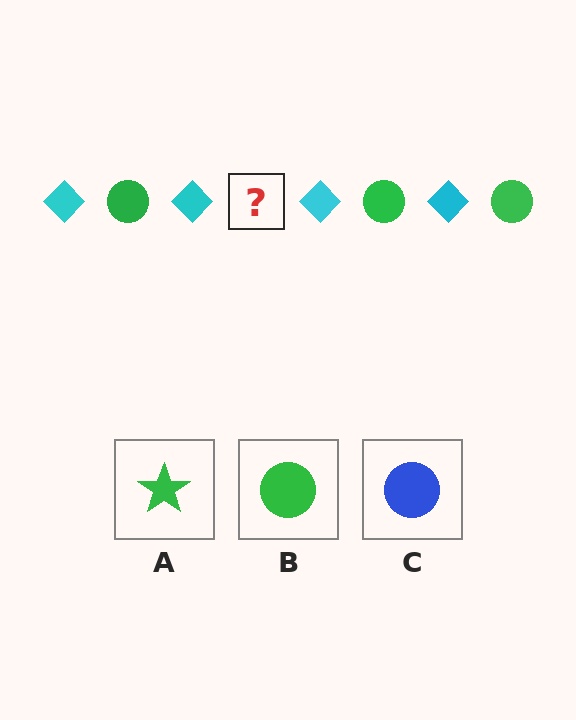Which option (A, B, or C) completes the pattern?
B.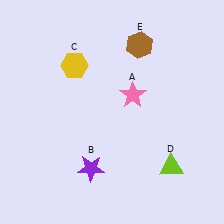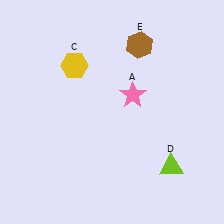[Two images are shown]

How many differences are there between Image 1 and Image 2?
There is 1 difference between the two images.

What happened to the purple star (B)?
The purple star (B) was removed in Image 2. It was in the bottom-left area of Image 1.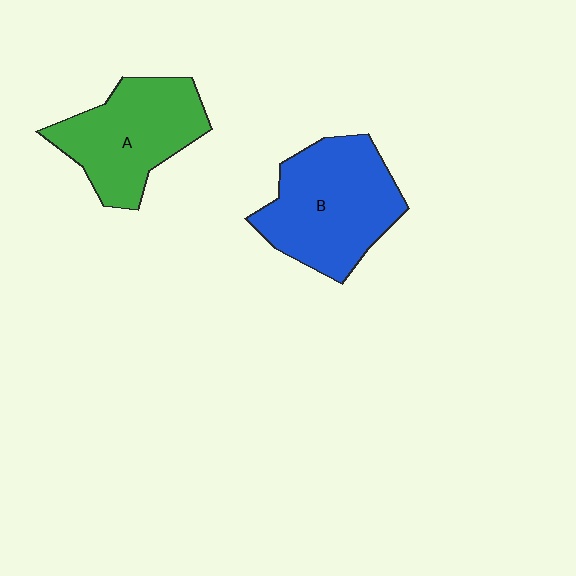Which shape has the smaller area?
Shape A (green).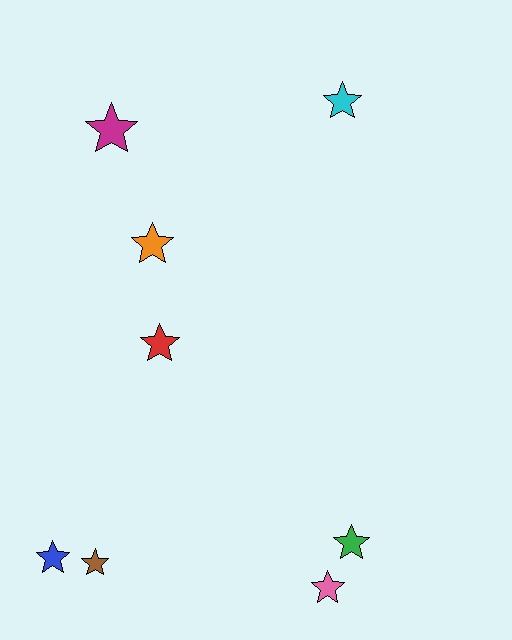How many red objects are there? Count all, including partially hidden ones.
There is 1 red object.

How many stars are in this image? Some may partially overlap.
There are 8 stars.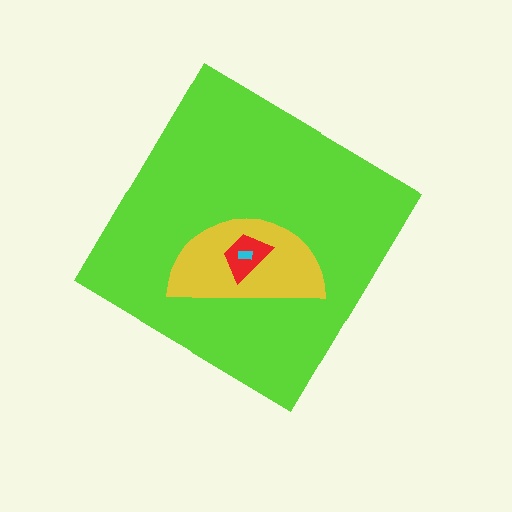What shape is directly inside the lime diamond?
The yellow semicircle.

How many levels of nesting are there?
4.